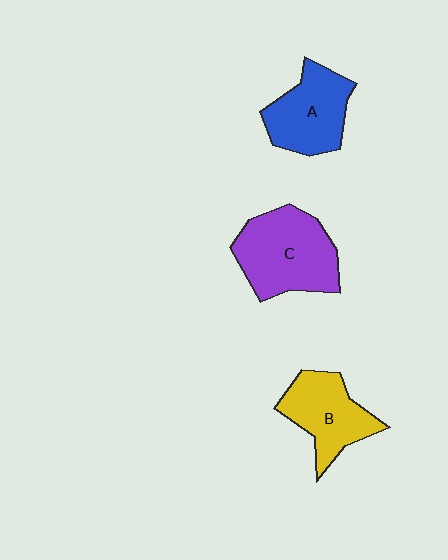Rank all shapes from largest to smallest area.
From largest to smallest: C (purple), A (blue), B (yellow).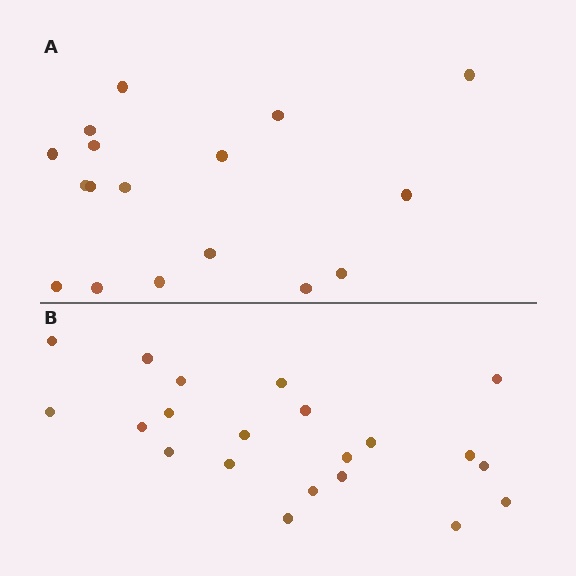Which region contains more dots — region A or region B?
Region B (the bottom region) has more dots.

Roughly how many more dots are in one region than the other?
Region B has about 4 more dots than region A.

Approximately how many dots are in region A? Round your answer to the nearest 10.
About 20 dots. (The exact count is 17, which rounds to 20.)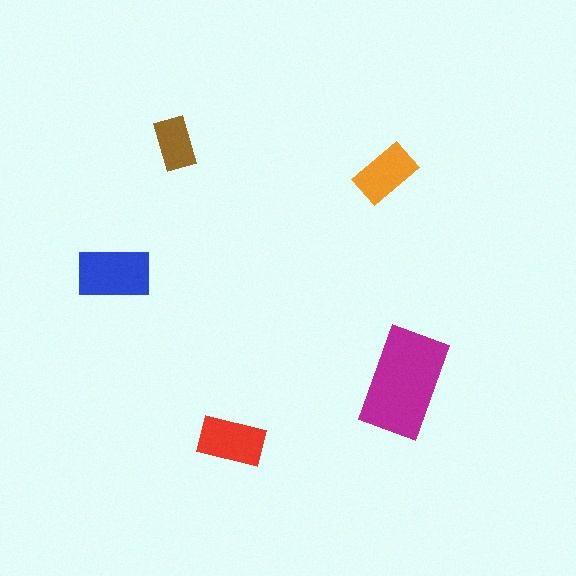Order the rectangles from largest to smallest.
the magenta one, the blue one, the red one, the orange one, the brown one.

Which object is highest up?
The brown rectangle is topmost.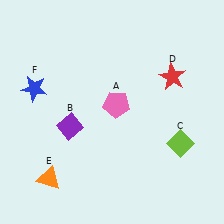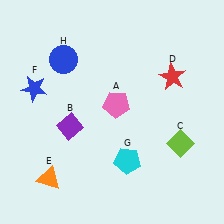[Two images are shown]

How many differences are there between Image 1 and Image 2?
There are 2 differences between the two images.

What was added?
A cyan pentagon (G), a blue circle (H) were added in Image 2.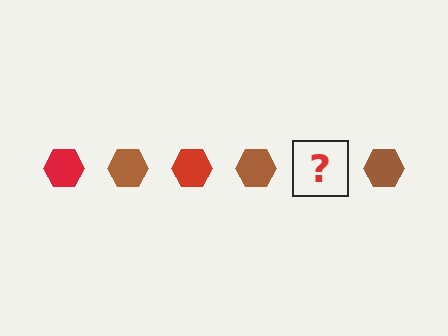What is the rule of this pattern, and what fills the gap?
The rule is that the pattern cycles through red, brown hexagons. The gap should be filled with a red hexagon.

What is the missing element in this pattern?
The missing element is a red hexagon.